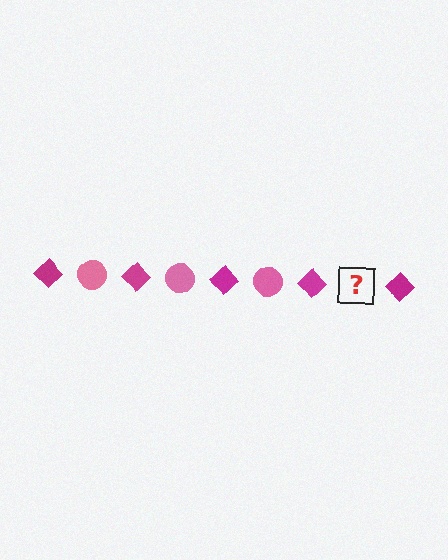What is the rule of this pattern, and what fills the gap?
The rule is that the pattern alternates between magenta diamond and pink circle. The gap should be filled with a pink circle.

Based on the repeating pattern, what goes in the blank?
The blank should be a pink circle.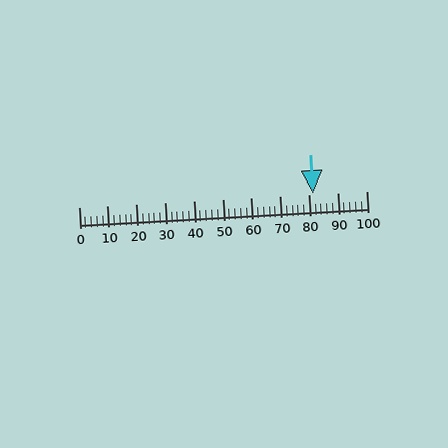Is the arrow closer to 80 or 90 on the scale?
The arrow is closer to 80.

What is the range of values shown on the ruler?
The ruler shows values from 0 to 100.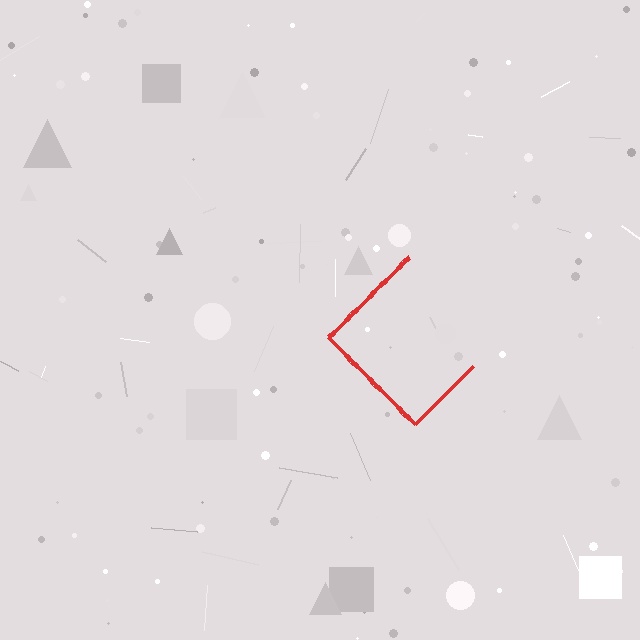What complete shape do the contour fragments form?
The contour fragments form a diamond.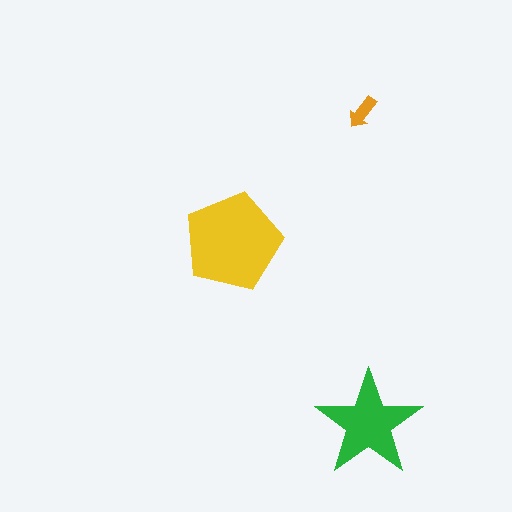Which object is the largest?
The yellow pentagon.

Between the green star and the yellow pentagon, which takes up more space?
The yellow pentagon.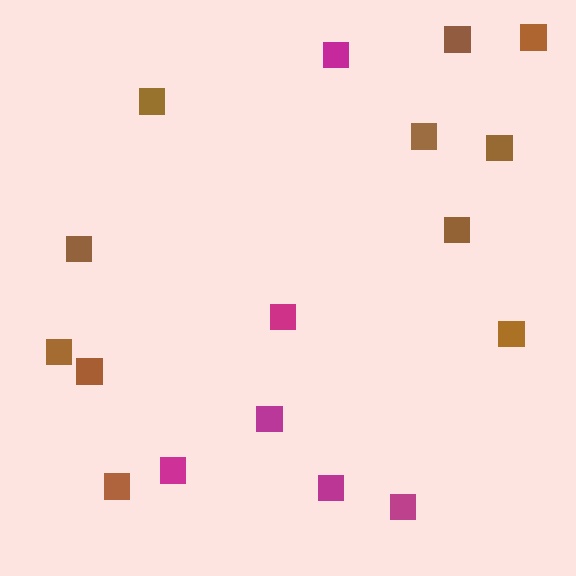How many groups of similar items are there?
There are 2 groups: one group of magenta squares (6) and one group of brown squares (11).